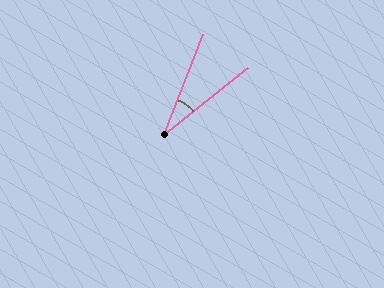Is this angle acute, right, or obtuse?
It is acute.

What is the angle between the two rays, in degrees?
Approximately 30 degrees.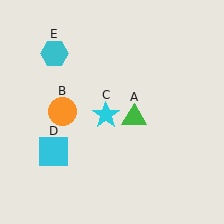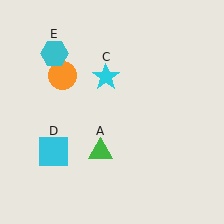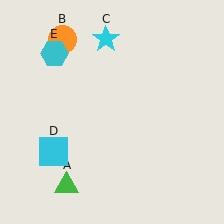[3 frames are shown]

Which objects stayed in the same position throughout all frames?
Cyan square (object D) and cyan hexagon (object E) remained stationary.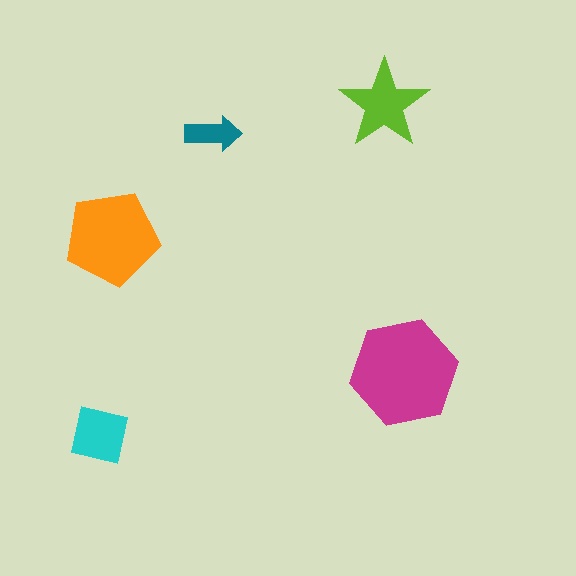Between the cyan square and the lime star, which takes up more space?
The lime star.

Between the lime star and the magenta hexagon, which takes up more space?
The magenta hexagon.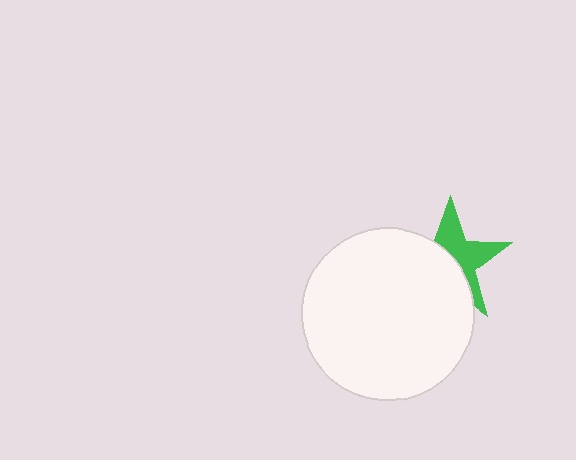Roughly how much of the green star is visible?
About half of it is visible (roughly 46%).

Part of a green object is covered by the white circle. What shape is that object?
It is a star.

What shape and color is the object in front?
The object in front is a white circle.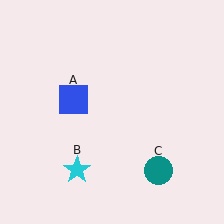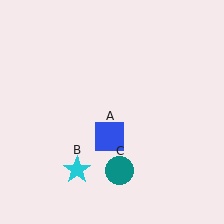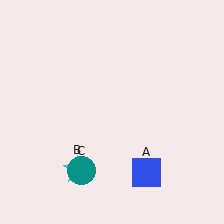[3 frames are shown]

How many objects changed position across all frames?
2 objects changed position: blue square (object A), teal circle (object C).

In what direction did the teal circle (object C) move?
The teal circle (object C) moved left.